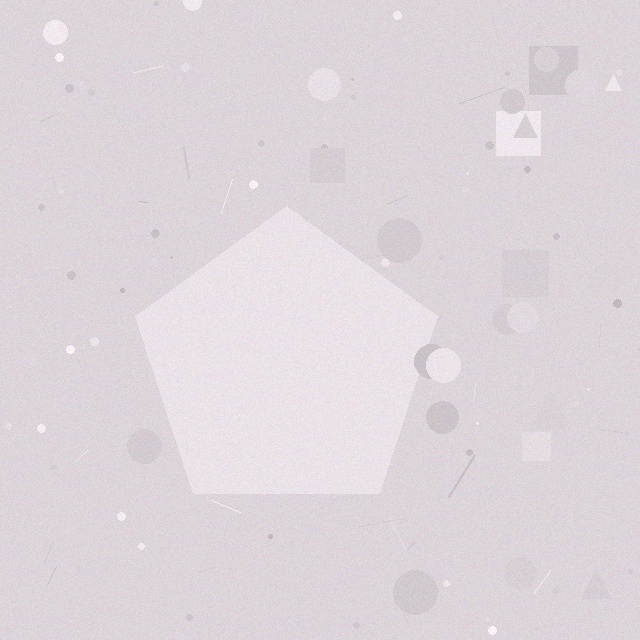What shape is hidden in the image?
A pentagon is hidden in the image.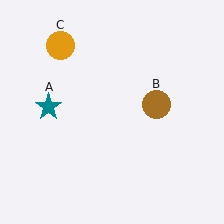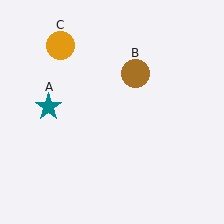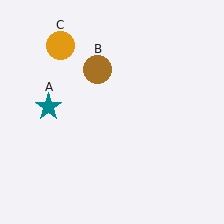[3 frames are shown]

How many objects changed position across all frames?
1 object changed position: brown circle (object B).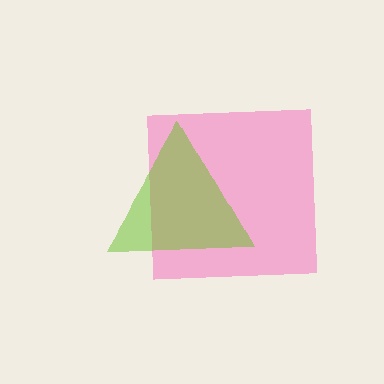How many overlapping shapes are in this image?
There are 2 overlapping shapes in the image.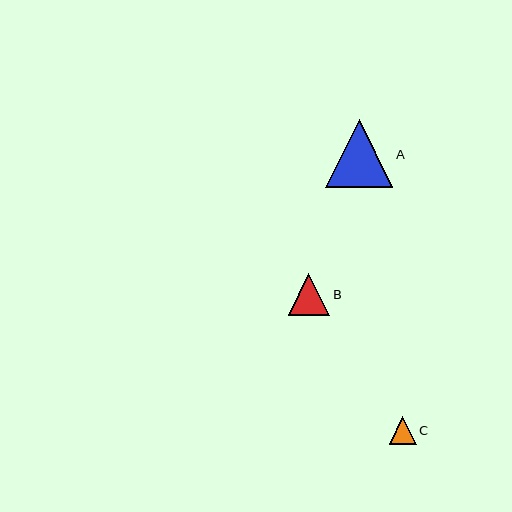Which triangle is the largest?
Triangle A is the largest with a size of approximately 67 pixels.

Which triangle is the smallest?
Triangle C is the smallest with a size of approximately 27 pixels.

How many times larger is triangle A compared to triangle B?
Triangle A is approximately 1.6 times the size of triangle B.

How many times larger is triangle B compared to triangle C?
Triangle B is approximately 1.5 times the size of triangle C.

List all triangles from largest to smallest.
From largest to smallest: A, B, C.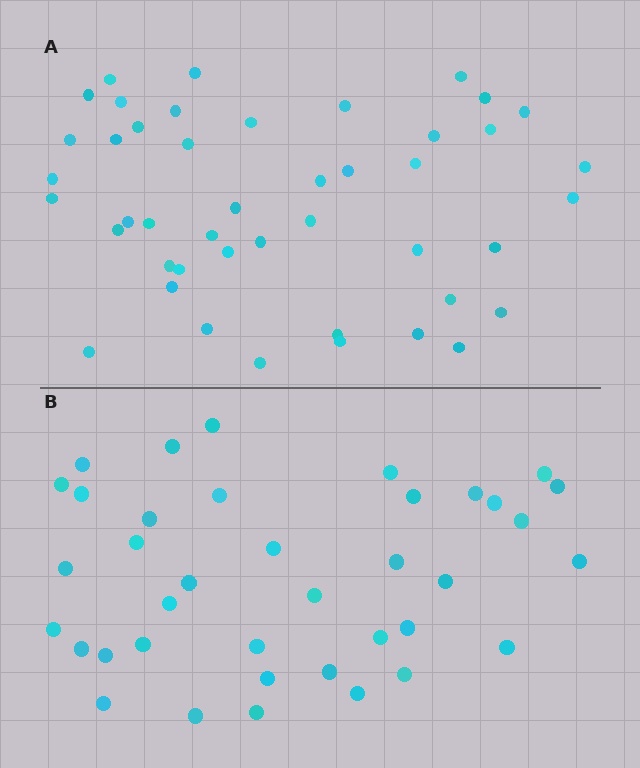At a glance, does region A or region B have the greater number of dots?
Region A (the top region) has more dots.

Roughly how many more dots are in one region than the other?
Region A has roughly 8 or so more dots than region B.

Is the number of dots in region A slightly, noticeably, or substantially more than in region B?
Region A has only slightly more — the two regions are fairly close. The ratio is roughly 1.2 to 1.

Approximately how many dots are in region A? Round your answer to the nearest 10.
About 40 dots. (The exact count is 45, which rounds to 40.)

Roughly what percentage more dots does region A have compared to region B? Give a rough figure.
About 20% more.